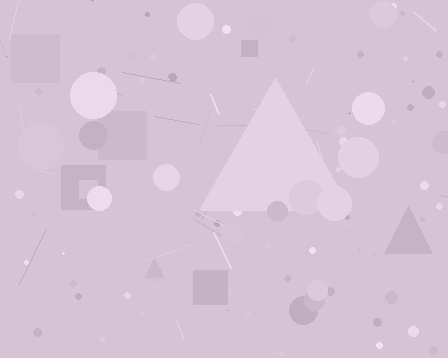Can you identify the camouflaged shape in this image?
The camouflaged shape is a triangle.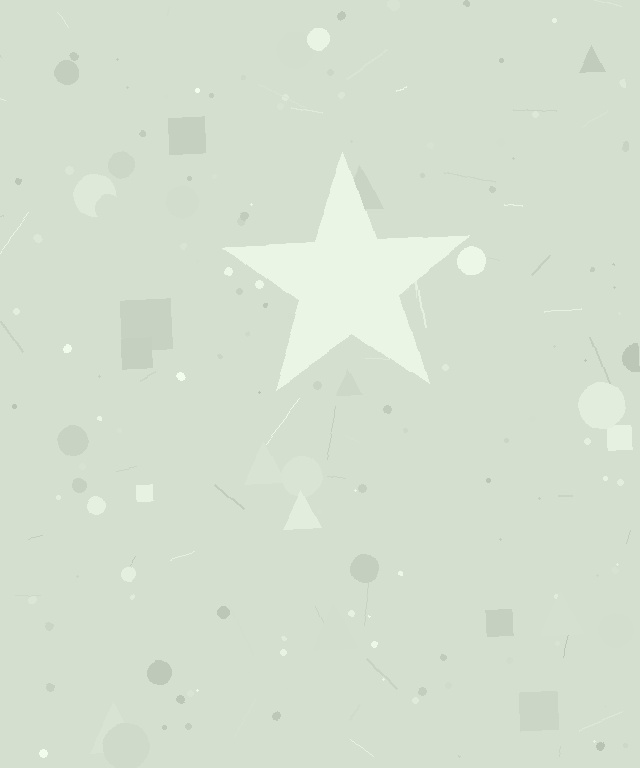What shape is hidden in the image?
A star is hidden in the image.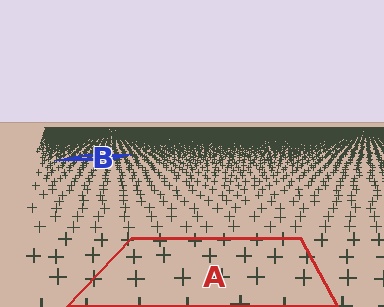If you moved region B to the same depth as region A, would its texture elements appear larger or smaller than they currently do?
They would appear larger. At a closer depth, the same texture elements are projected at a bigger on-screen size.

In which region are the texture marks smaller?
The texture marks are smaller in region B, because it is farther away.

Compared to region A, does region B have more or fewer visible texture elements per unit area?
Region B has more texture elements per unit area — they are packed more densely because it is farther away.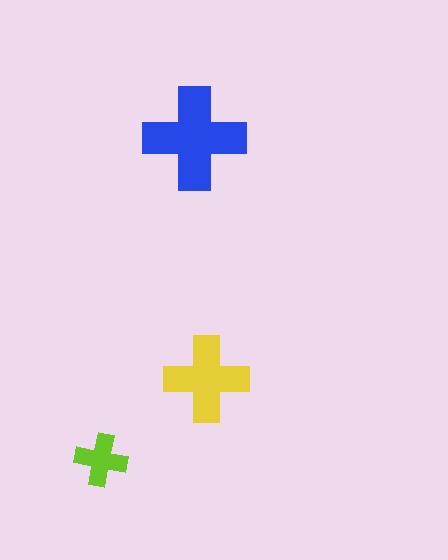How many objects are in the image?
There are 3 objects in the image.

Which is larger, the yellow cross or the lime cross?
The yellow one.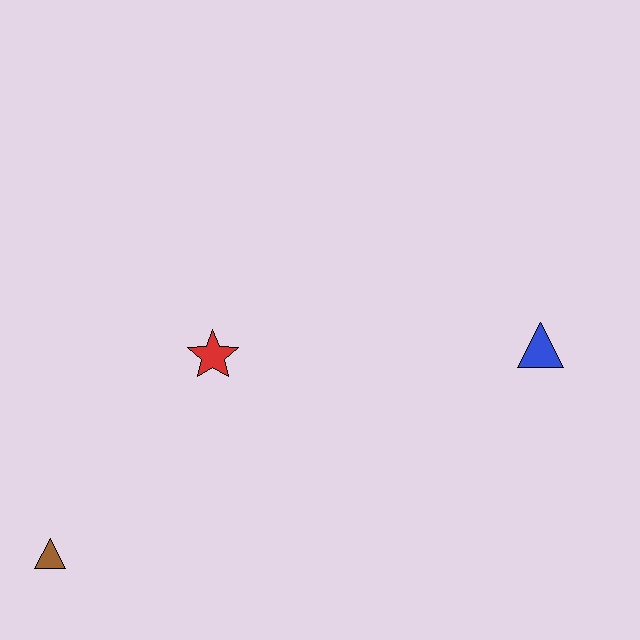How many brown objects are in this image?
There is 1 brown object.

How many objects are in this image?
There are 3 objects.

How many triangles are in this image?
There are 2 triangles.